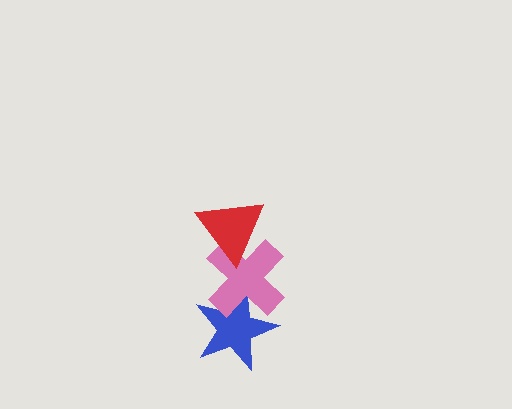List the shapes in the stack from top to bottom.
From top to bottom: the red triangle, the pink cross, the blue star.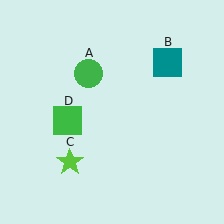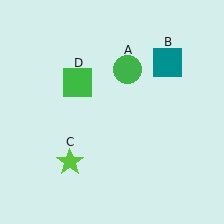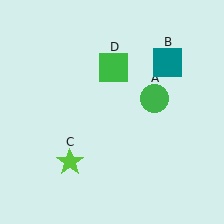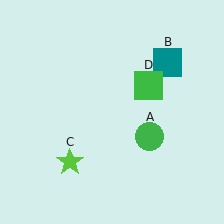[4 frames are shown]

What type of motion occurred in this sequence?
The green circle (object A), green square (object D) rotated clockwise around the center of the scene.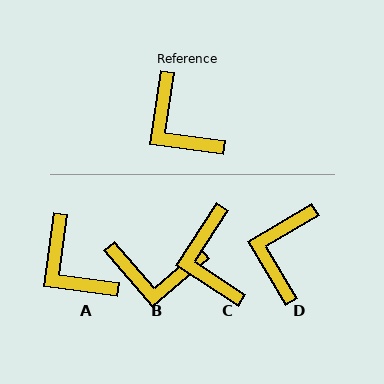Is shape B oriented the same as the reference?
No, it is off by about 49 degrees.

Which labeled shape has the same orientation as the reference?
A.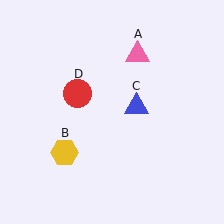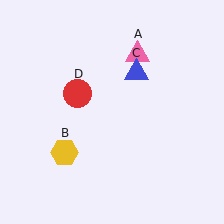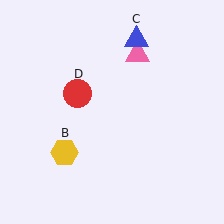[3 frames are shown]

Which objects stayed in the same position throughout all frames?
Pink triangle (object A) and yellow hexagon (object B) and red circle (object D) remained stationary.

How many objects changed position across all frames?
1 object changed position: blue triangle (object C).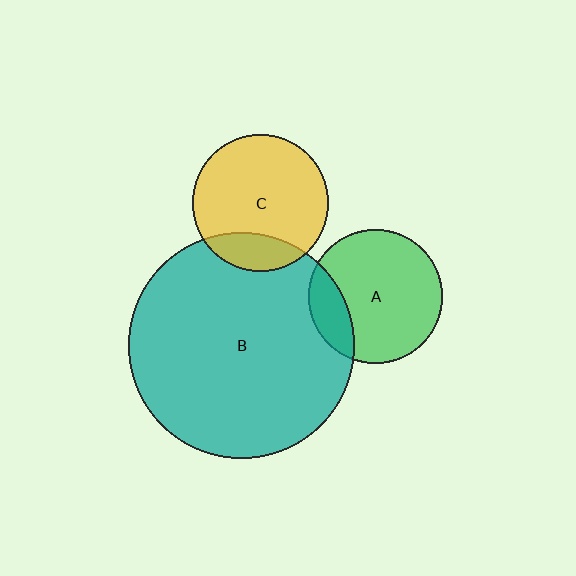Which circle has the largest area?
Circle B (teal).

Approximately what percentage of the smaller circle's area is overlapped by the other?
Approximately 20%.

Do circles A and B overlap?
Yes.